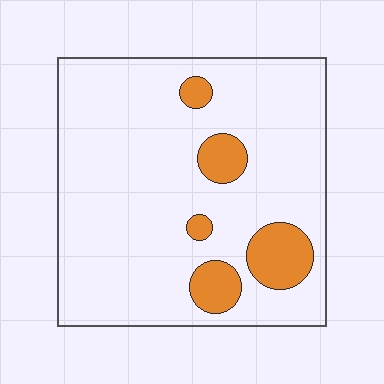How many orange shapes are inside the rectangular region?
5.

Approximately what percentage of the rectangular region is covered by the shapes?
Approximately 15%.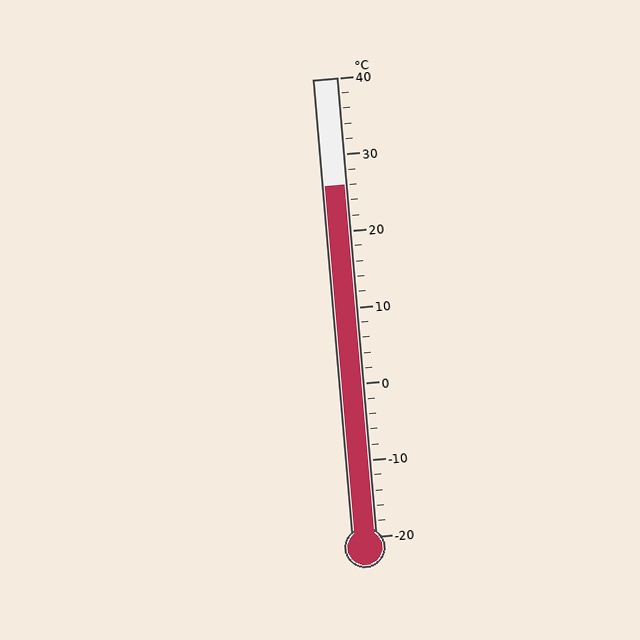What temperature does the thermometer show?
The thermometer shows approximately 26°C.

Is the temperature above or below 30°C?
The temperature is below 30°C.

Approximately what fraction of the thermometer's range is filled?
The thermometer is filled to approximately 75% of its range.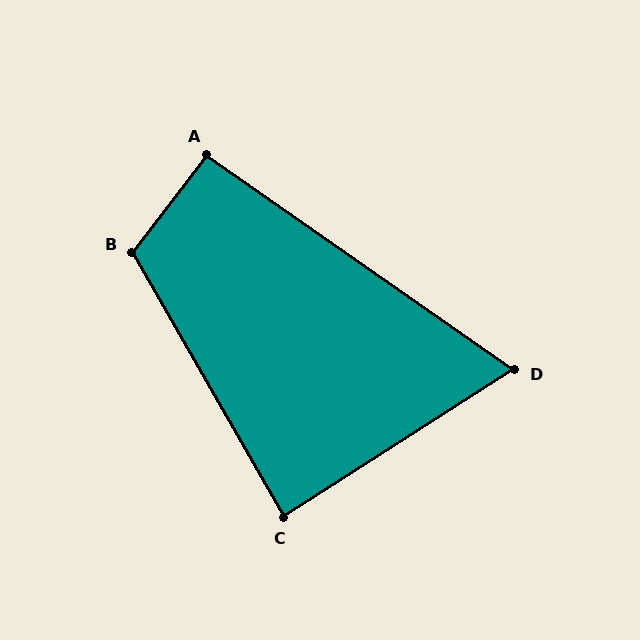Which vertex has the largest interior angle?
B, at approximately 112 degrees.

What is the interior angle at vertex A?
Approximately 93 degrees (approximately right).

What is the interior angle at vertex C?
Approximately 87 degrees (approximately right).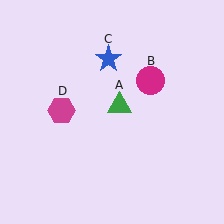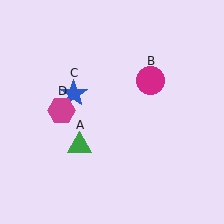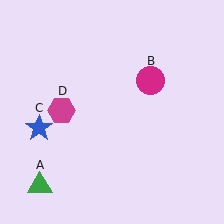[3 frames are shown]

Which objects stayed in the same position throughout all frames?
Magenta circle (object B) and magenta hexagon (object D) remained stationary.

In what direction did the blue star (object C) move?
The blue star (object C) moved down and to the left.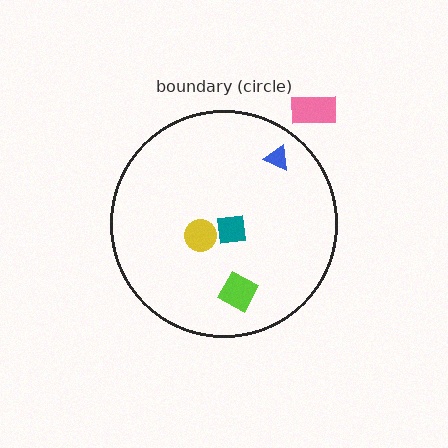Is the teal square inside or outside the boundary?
Inside.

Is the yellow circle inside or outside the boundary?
Inside.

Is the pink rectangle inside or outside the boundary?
Outside.